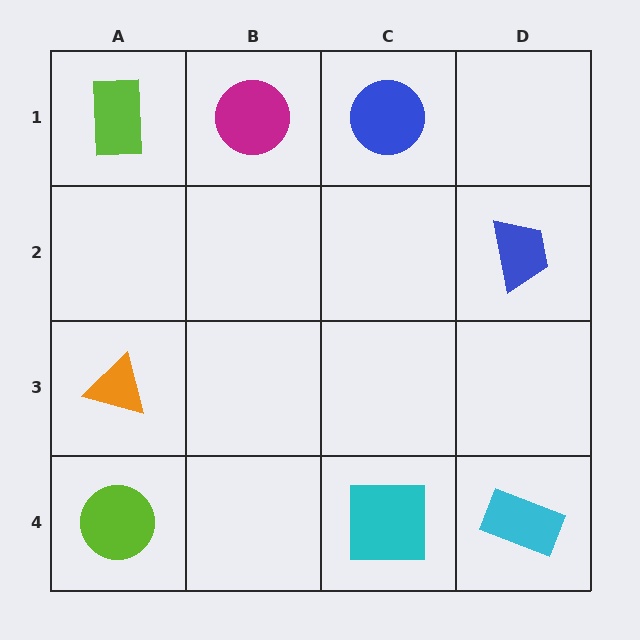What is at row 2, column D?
A blue trapezoid.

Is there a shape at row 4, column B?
No, that cell is empty.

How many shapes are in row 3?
1 shape.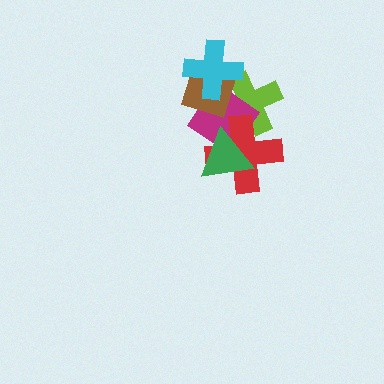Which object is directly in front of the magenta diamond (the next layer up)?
The brown diamond is directly in front of the magenta diamond.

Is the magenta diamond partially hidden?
Yes, it is partially covered by another shape.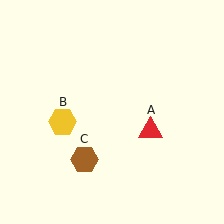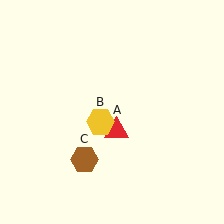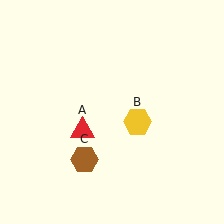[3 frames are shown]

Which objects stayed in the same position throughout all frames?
Brown hexagon (object C) remained stationary.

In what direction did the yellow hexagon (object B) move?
The yellow hexagon (object B) moved right.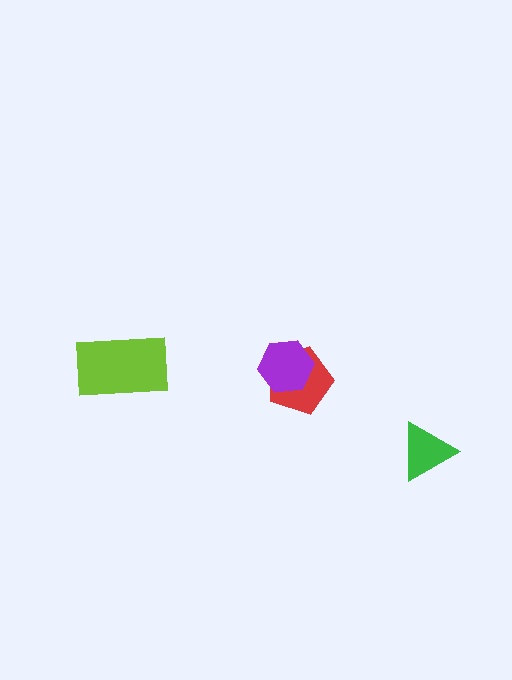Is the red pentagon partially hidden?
Yes, it is partially covered by another shape.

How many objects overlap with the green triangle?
0 objects overlap with the green triangle.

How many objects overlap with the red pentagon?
1 object overlaps with the red pentagon.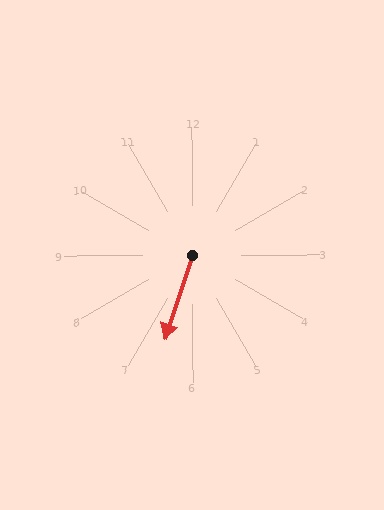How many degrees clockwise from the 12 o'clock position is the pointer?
Approximately 198 degrees.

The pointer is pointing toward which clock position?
Roughly 7 o'clock.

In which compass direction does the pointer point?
South.